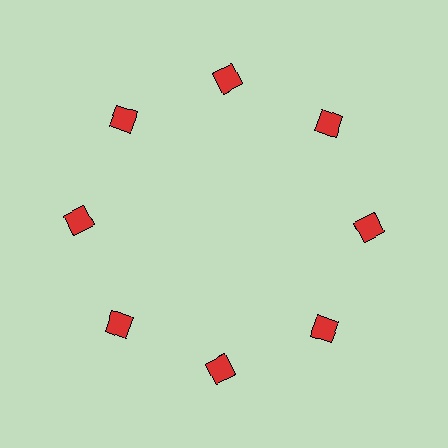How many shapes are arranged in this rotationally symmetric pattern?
There are 8 shapes, arranged in 8 groups of 1.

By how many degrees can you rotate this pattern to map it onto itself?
The pattern maps onto itself every 45 degrees of rotation.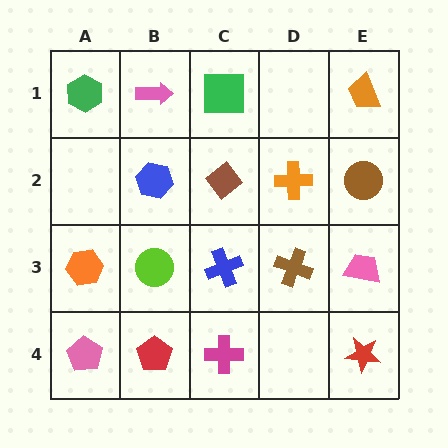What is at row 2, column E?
A brown circle.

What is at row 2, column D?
An orange cross.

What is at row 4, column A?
A pink pentagon.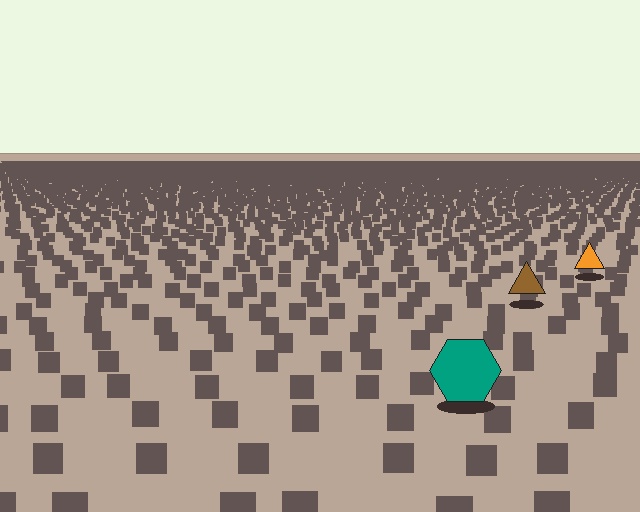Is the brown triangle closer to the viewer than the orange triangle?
Yes. The brown triangle is closer — you can tell from the texture gradient: the ground texture is coarser near it.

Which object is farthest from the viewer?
The orange triangle is farthest from the viewer. It appears smaller and the ground texture around it is denser.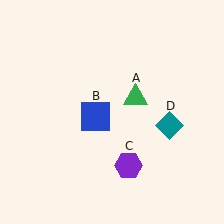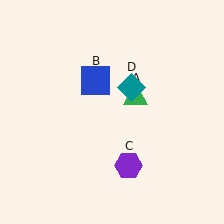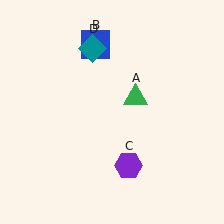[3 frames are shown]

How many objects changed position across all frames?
2 objects changed position: blue square (object B), teal diamond (object D).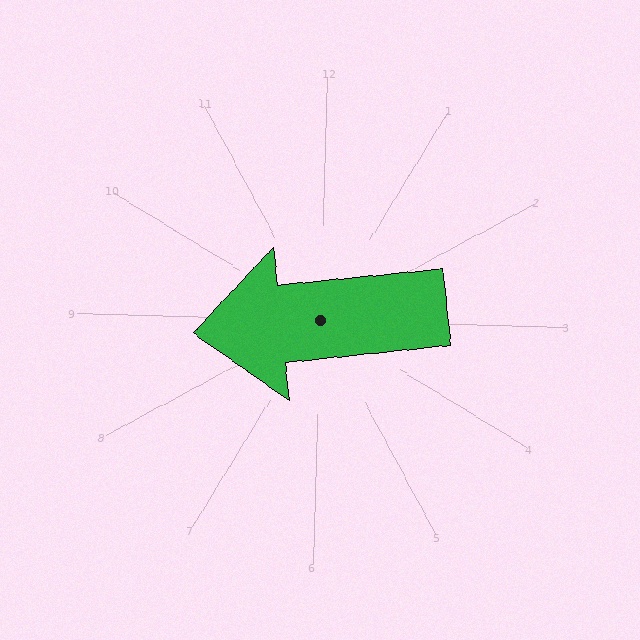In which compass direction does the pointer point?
West.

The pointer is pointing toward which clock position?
Roughly 9 o'clock.